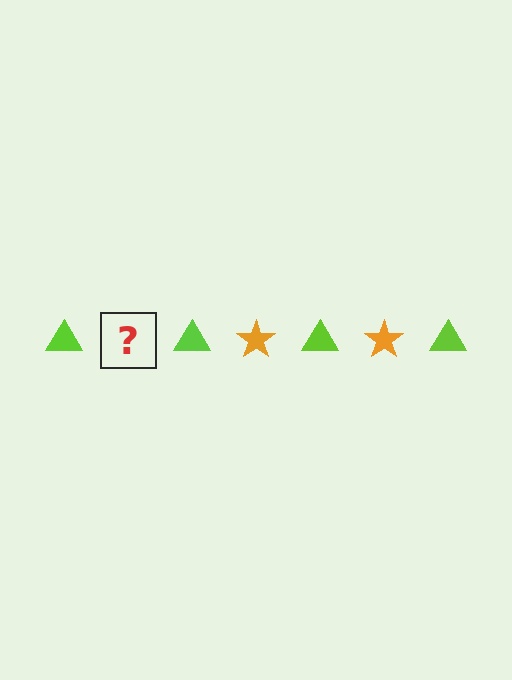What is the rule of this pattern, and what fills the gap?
The rule is that the pattern alternates between lime triangle and orange star. The gap should be filled with an orange star.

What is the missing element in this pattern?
The missing element is an orange star.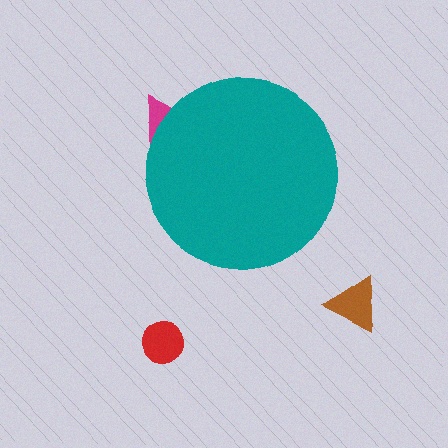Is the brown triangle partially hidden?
No, the brown triangle is fully visible.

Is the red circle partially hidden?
No, the red circle is fully visible.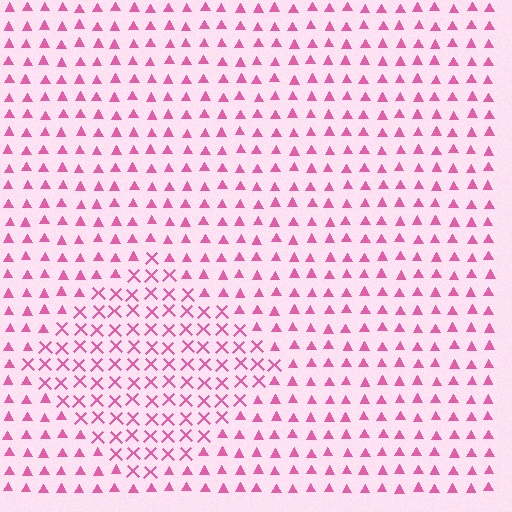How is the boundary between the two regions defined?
The boundary is defined by a change in element shape: X marks inside vs. triangles outside. All elements share the same color and spacing.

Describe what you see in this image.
The image is filled with small pink elements arranged in a uniform grid. A diamond-shaped region contains X marks, while the surrounding area contains triangles. The boundary is defined purely by the change in element shape.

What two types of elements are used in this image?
The image uses X marks inside the diamond region and triangles outside it.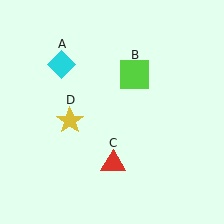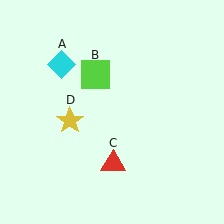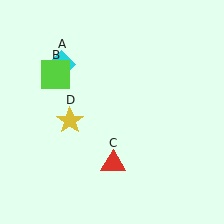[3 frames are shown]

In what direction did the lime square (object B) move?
The lime square (object B) moved left.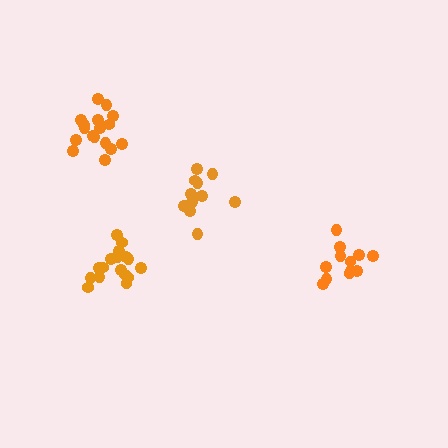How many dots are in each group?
Group 1: 17 dots, Group 2: 11 dots, Group 3: 12 dots, Group 4: 17 dots (57 total).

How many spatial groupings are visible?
There are 4 spatial groupings.